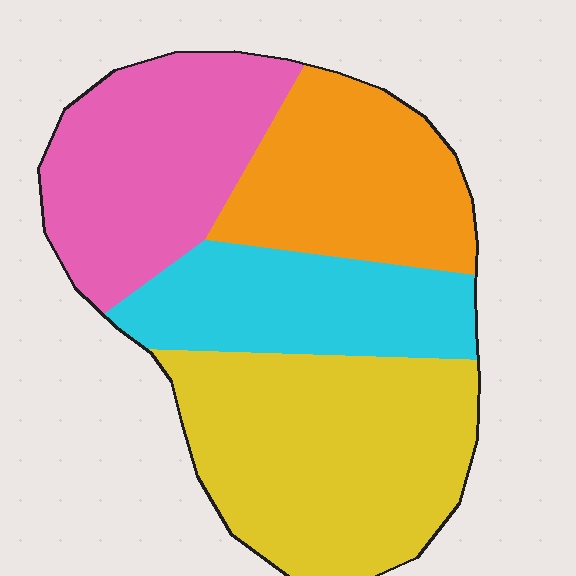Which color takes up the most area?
Yellow, at roughly 35%.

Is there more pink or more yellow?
Yellow.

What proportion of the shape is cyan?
Cyan covers 20% of the shape.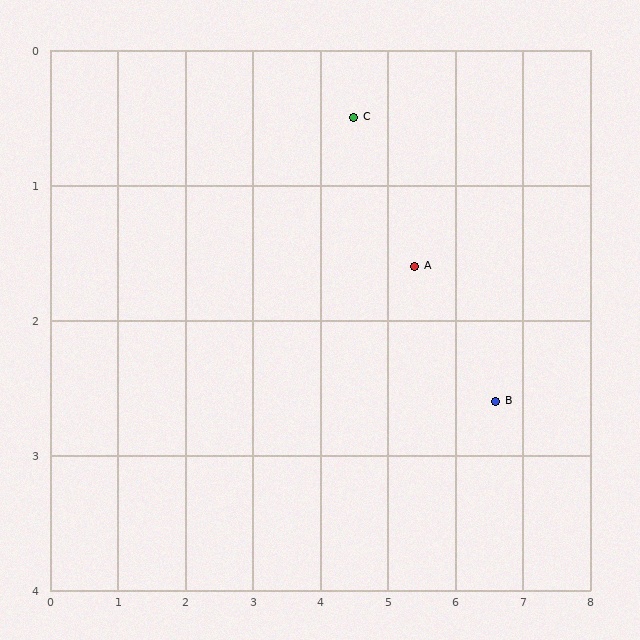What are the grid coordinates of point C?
Point C is at approximately (4.5, 0.5).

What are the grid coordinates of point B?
Point B is at approximately (6.6, 2.6).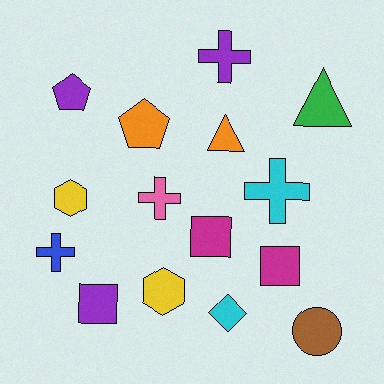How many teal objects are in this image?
There are no teal objects.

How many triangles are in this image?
There are 2 triangles.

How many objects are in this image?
There are 15 objects.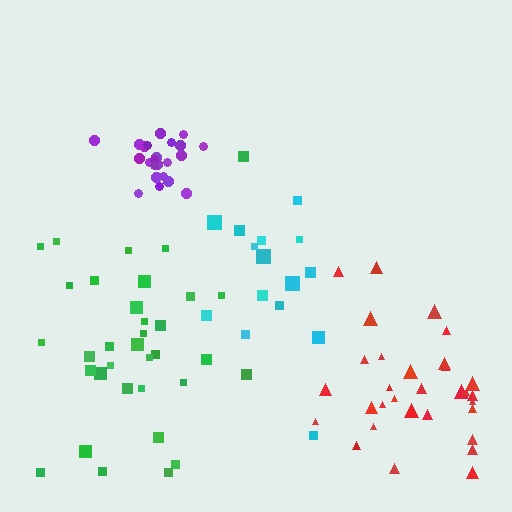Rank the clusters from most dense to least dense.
purple, red, green, cyan.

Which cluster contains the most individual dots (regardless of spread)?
Green (35).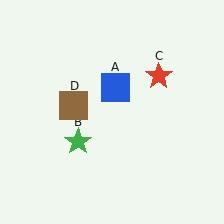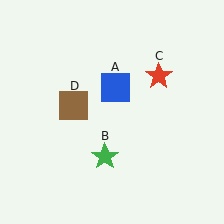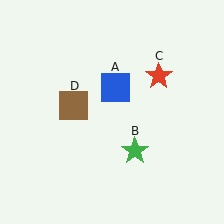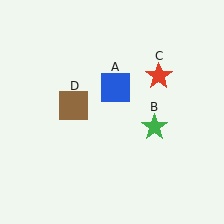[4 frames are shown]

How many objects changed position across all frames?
1 object changed position: green star (object B).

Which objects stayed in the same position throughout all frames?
Blue square (object A) and red star (object C) and brown square (object D) remained stationary.